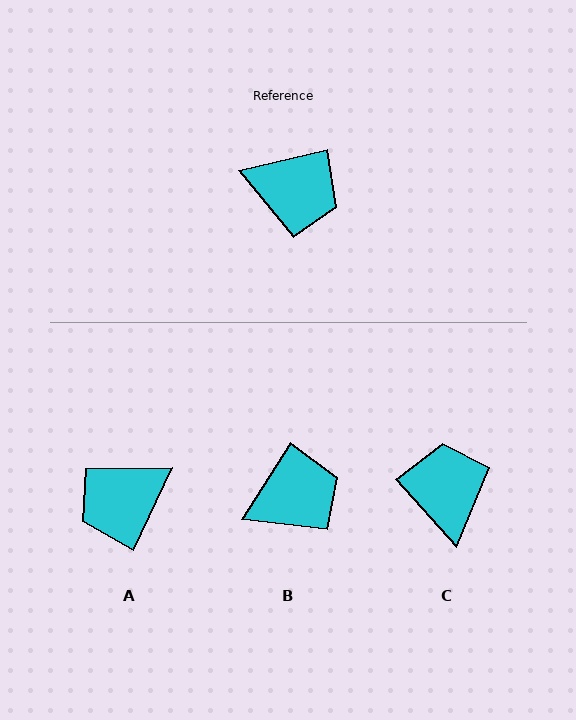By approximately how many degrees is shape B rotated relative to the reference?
Approximately 44 degrees counter-clockwise.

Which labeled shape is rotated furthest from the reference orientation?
A, about 128 degrees away.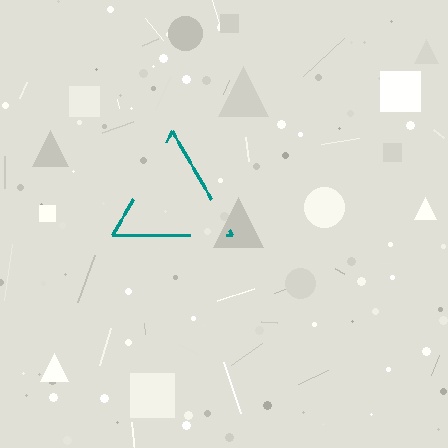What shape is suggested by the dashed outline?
The dashed outline suggests a triangle.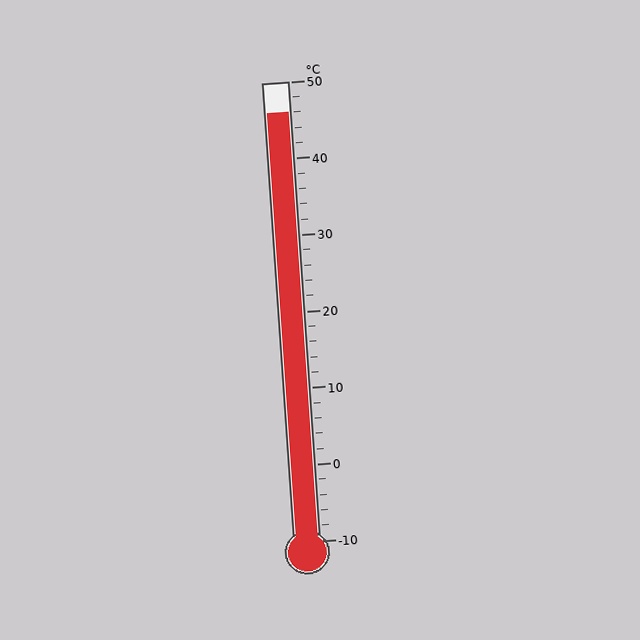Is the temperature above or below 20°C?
The temperature is above 20°C.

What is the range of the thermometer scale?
The thermometer scale ranges from -10°C to 50°C.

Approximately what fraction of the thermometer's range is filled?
The thermometer is filled to approximately 95% of its range.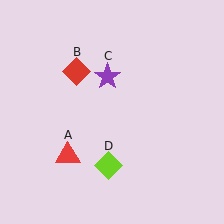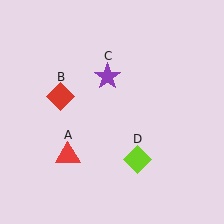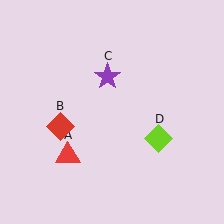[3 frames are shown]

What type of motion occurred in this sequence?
The red diamond (object B), lime diamond (object D) rotated counterclockwise around the center of the scene.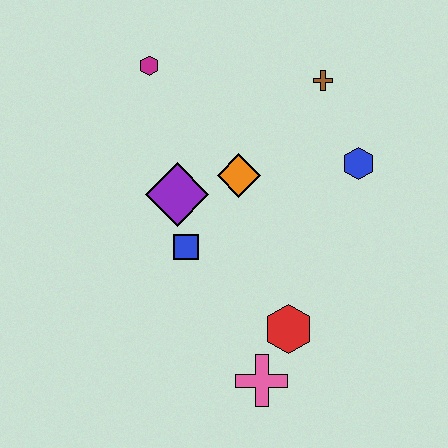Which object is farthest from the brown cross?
The pink cross is farthest from the brown cross.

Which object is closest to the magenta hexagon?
The purple diamond is closest to the magenta hexagon.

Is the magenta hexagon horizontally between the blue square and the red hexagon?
No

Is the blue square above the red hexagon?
Yes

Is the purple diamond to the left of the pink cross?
Yes